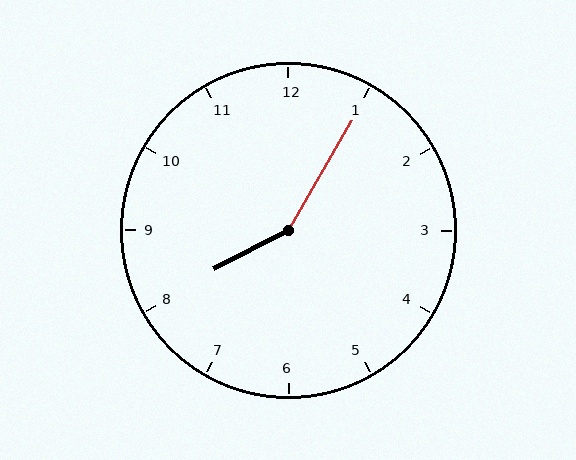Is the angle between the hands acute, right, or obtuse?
It is obtuse.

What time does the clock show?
8:05.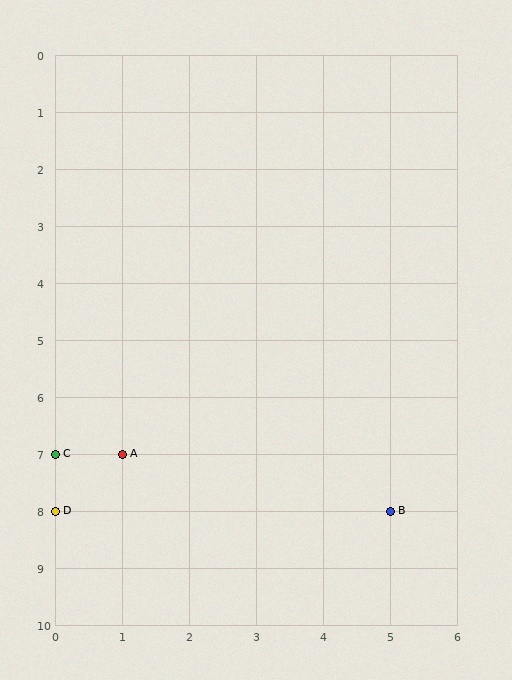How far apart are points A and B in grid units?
Points A and B are 4 columns and 1 row apart (about 4.1 grid units diagonally).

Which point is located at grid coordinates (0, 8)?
Point D is at (0, 8).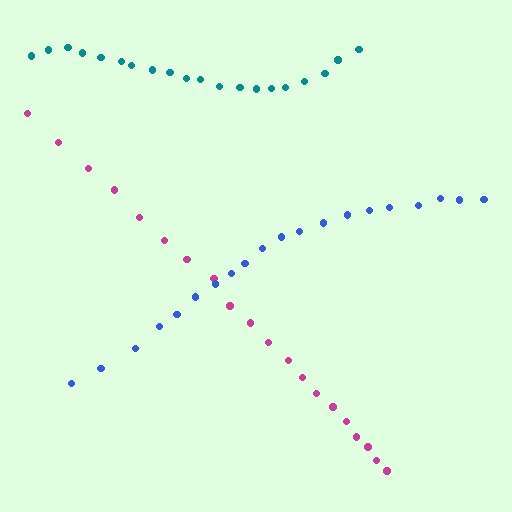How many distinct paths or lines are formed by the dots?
There are 3 distinct paths.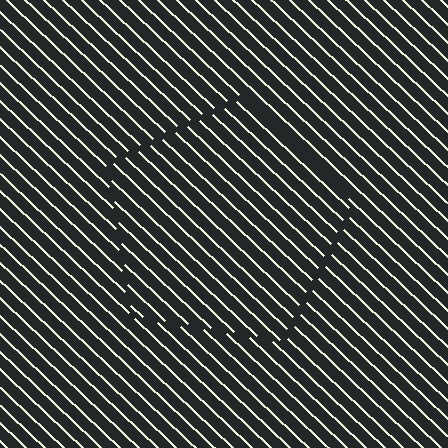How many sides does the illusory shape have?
5 sides — the line-ends trace a pentagon.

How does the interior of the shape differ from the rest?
The interior of the shape contains the same grating, shifted by half a period — the contour is defined by the phase discontinuity where line-ends from the inner and outer gratings abut.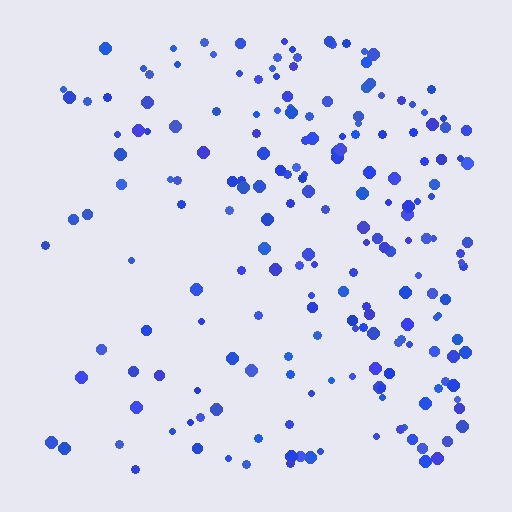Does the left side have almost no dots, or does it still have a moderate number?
Still a moderate number, just noticeably fewer than the right.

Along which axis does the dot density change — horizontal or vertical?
Horizontal.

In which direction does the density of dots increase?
From left to right, with the right side densest.